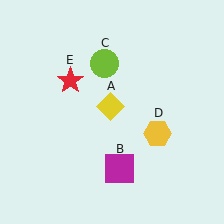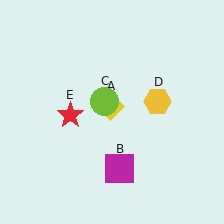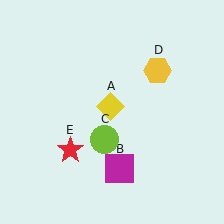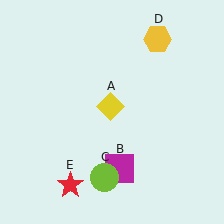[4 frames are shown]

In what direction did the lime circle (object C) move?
The lime circle (object C) moved down.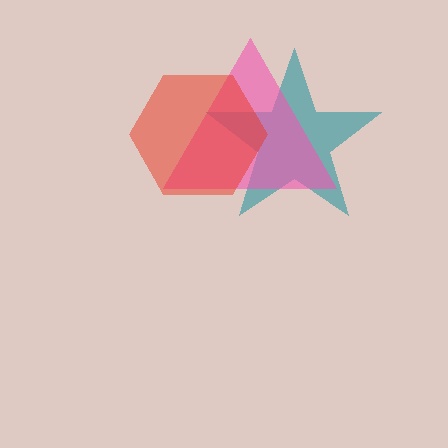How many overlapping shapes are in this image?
There are 3 overlapping shapes in the image.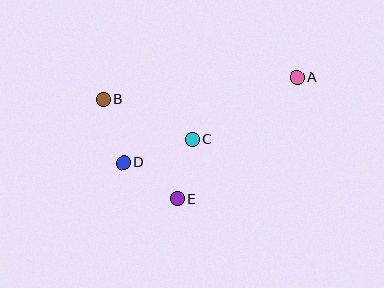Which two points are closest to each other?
Points C and E are closest to each other.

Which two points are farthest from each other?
Points A and B are farthest from each other.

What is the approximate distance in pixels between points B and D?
The distance between B and D is approximately 67 pixels.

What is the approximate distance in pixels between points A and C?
The distance between A and C is approximately 122 pixels.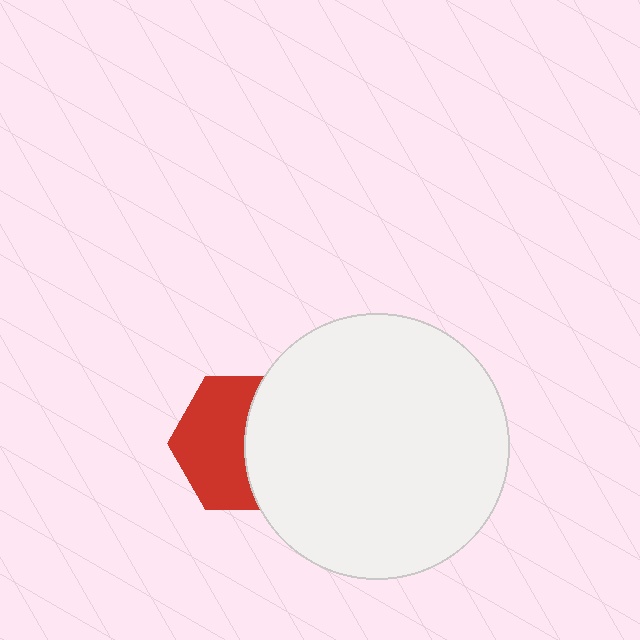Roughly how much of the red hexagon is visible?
About half of it is visible (roughly 55%).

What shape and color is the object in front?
The object in front is a white circle.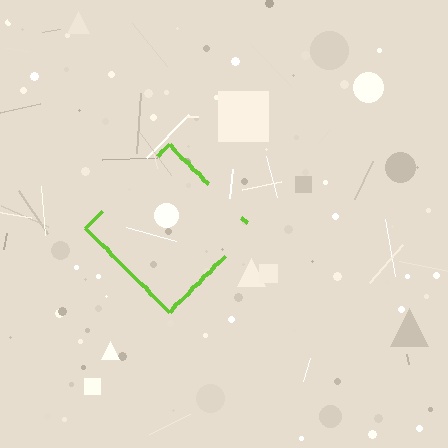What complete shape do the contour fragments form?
The contour fragments form a diamond.